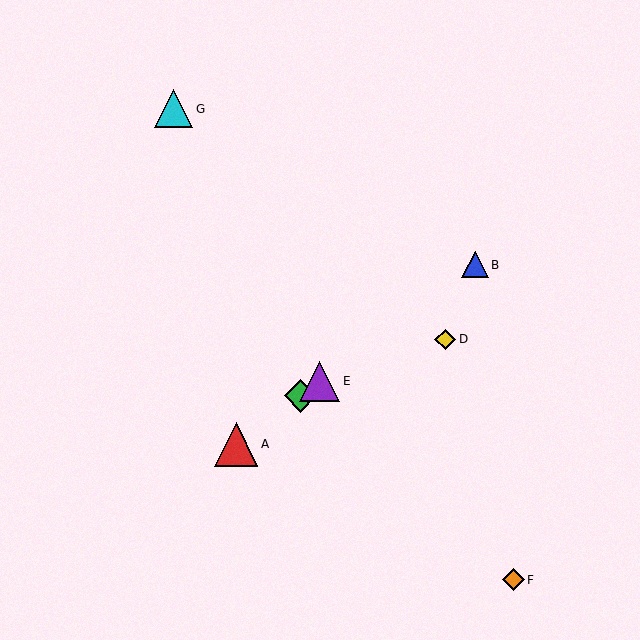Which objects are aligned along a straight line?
Objects A, B, C, E are aligned along a straight line.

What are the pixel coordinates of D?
Object D is at (445, 339).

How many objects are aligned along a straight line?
4 objects (A, B, C, E) are aligned along a straight line.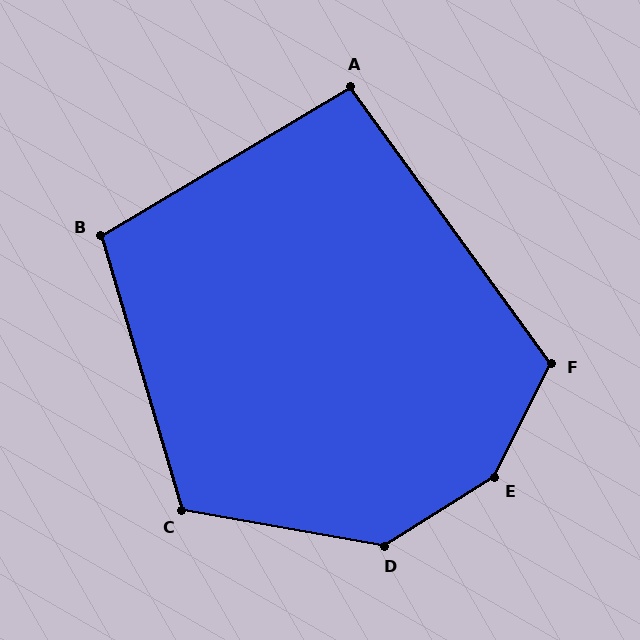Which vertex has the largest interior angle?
E, at approximately 148 degrees.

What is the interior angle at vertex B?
Approximately 104 degrees (obtuse).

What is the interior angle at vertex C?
Approximately 117 degrees (obtuse).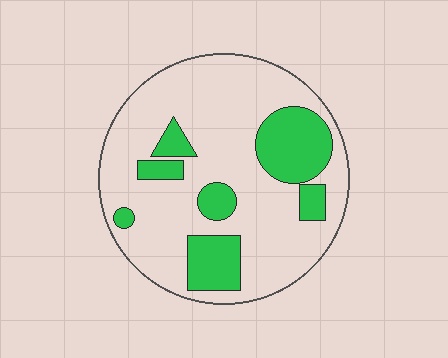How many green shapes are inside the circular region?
7.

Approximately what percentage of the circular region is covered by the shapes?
Approximately 25%.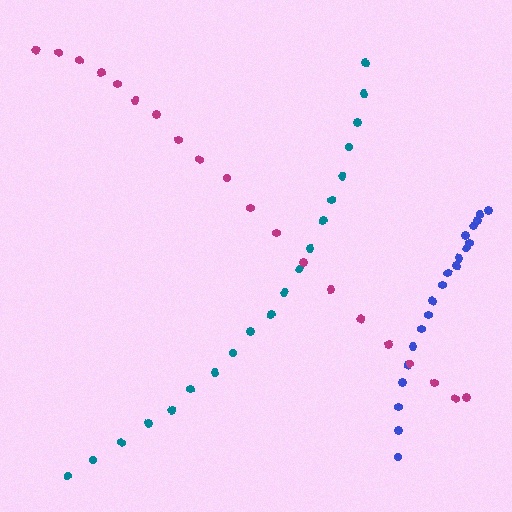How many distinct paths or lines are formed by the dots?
There are 3 distinct paths.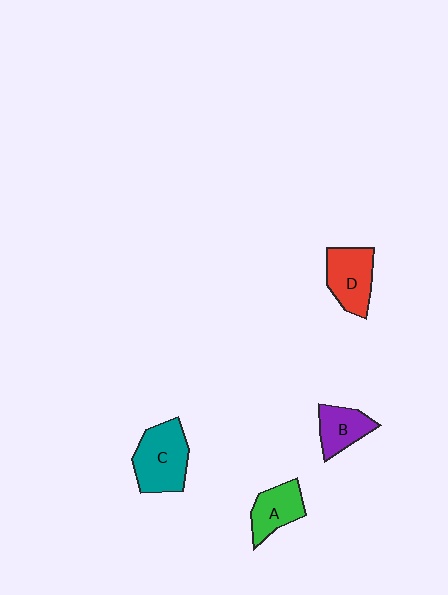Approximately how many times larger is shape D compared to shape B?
Approximately 1.3 times.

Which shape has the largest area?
Shape C (teal).